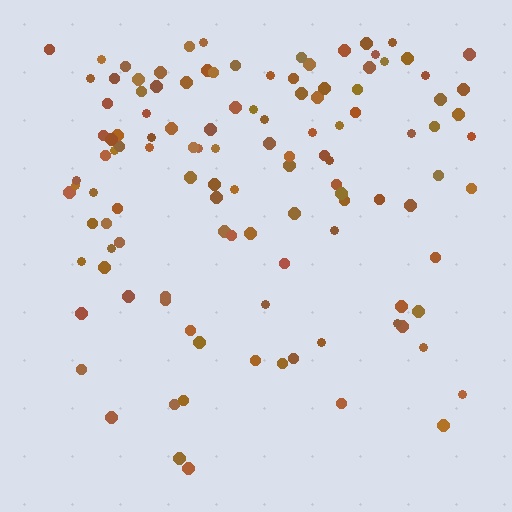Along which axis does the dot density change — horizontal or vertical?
Vertical.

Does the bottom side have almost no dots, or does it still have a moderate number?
Still a moderate number, just noticeably fewer than the top.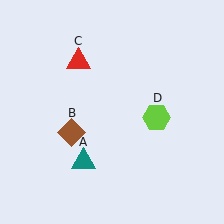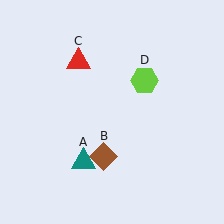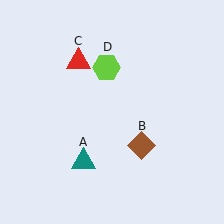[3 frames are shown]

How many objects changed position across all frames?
2 objects changed position: brown diamond (object B), lime hexagon (object D).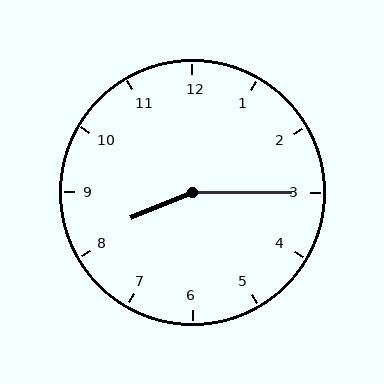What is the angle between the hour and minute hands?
Approximately 158 degrees.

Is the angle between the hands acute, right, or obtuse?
It is obtuse.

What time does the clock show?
8:15.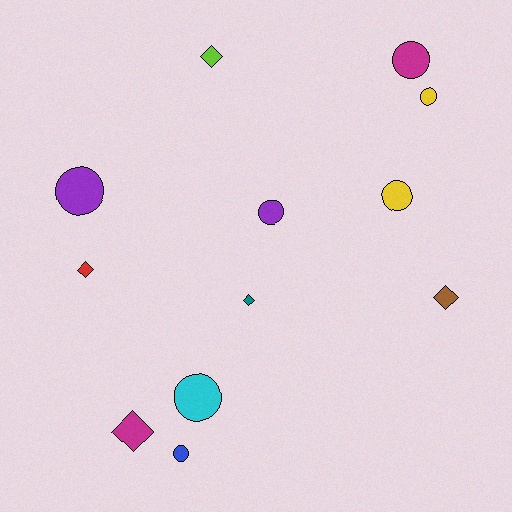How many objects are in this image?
There are 12 objects.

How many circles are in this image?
There are 7 circles.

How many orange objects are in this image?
There are no orange objects.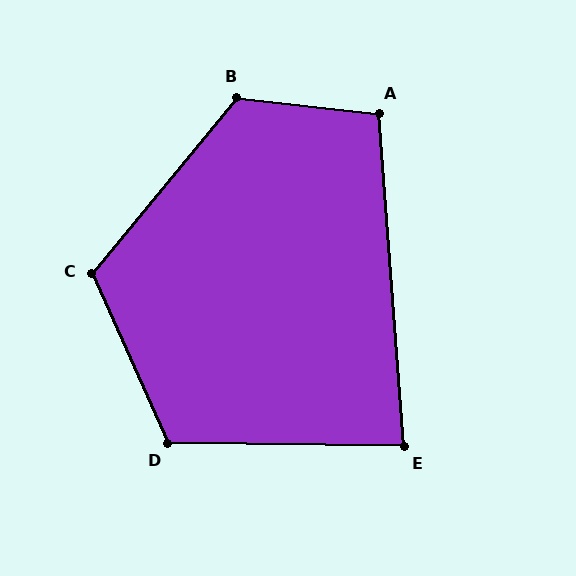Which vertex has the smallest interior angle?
E, at approximately 85 degrees.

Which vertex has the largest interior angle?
B, at approximately 123 degrees.